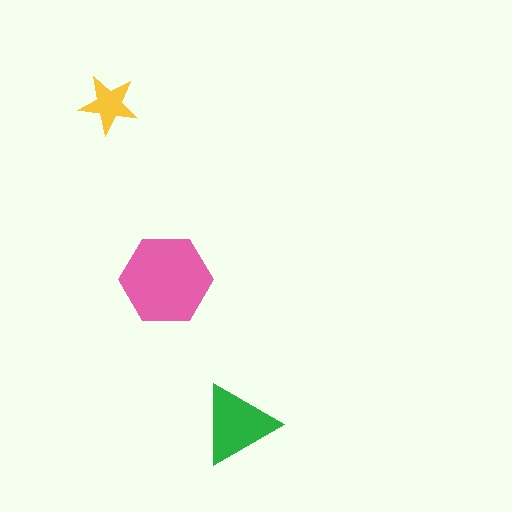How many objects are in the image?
There are 3 objects in the image.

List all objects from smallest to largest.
The yellow star, the green triangle, the pink hexagon.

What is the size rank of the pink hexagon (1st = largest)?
1st.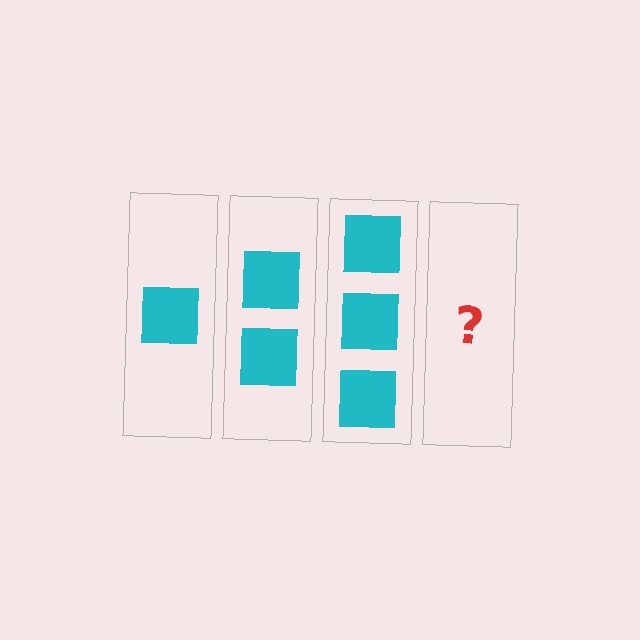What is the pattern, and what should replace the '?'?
The pattern is that each step adds one more square. The '?' should be 4 squares.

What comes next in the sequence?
The next element should be 4 squares.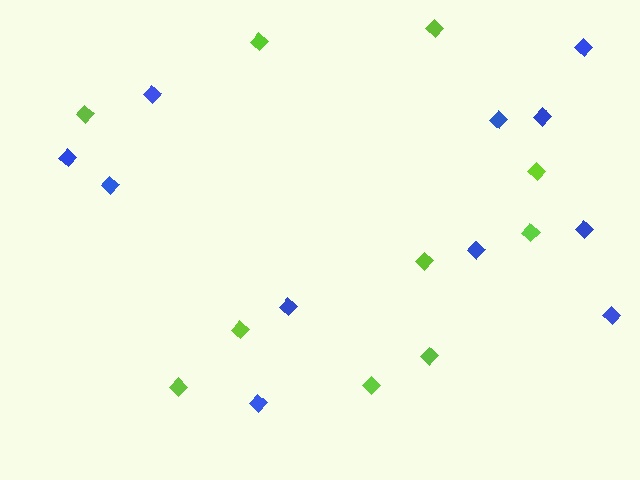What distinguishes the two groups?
There are 2 groups: one group of lime diamonds (10) and one group of blue diamonds (11).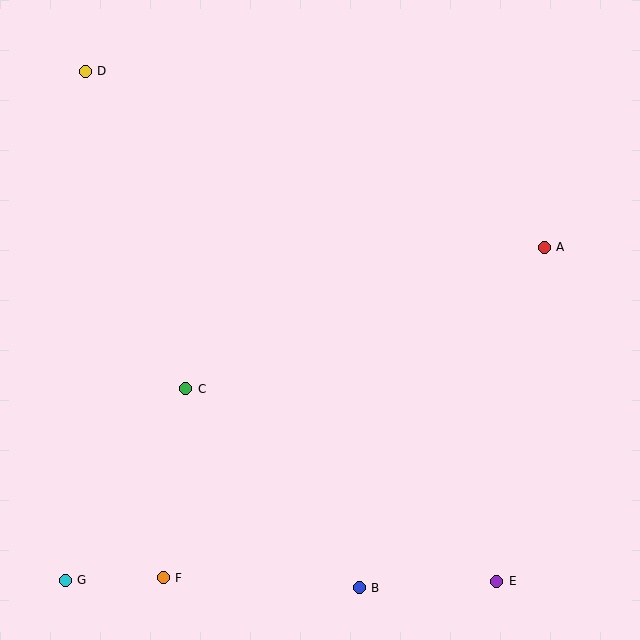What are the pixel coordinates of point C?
Point C is at (186, 389).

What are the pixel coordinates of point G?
Point G is at (65, 580).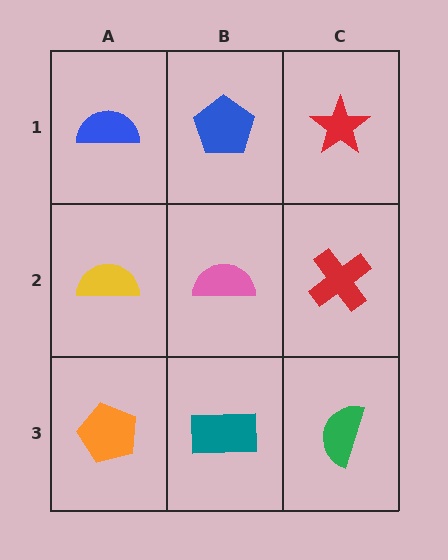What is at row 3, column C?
A green semicircle.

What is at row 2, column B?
A pink semicircle.